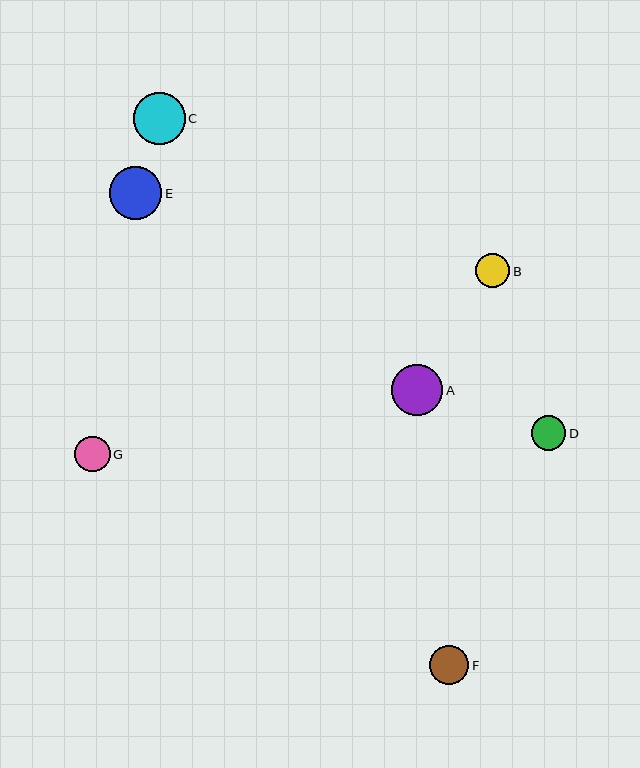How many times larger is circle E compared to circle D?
Circle E is approximately 1.5 times the size of circle D.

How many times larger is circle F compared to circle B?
Circle F is approximately 1.2 times the size of circle B.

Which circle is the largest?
Circle E is the largest with a size of approximately 53 pixels.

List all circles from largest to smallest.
From largest to smallest: E, C, A, F, G, D, B.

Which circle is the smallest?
Circle B is the smallest with a size of approximately 34 pixels.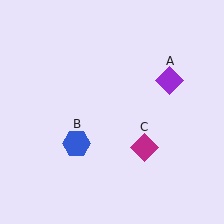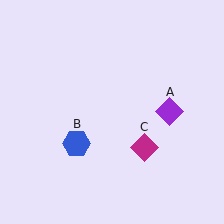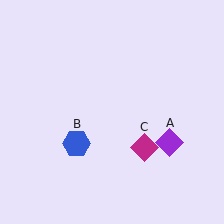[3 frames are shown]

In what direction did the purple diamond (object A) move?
The purple diamond (object A) moved down.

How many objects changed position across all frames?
1 object changed position: purple diamond (object A).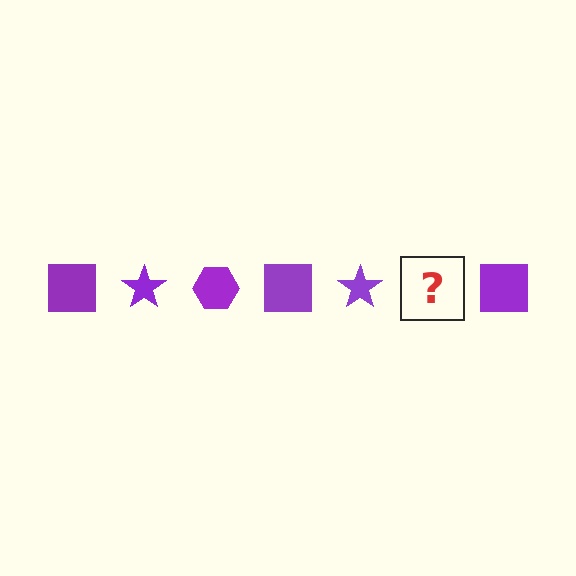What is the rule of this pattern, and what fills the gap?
The rule is that the pattern cycles through square, star, hexagon shapes in purple. The gap should be filled with a purple hexagon.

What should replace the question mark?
The question mark should be replaced with a purple hexagon.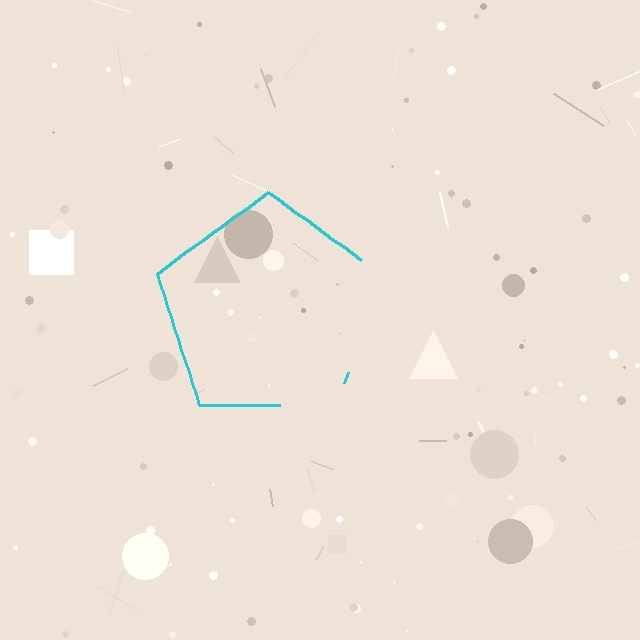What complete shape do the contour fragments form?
The contour fragments form a pentagon.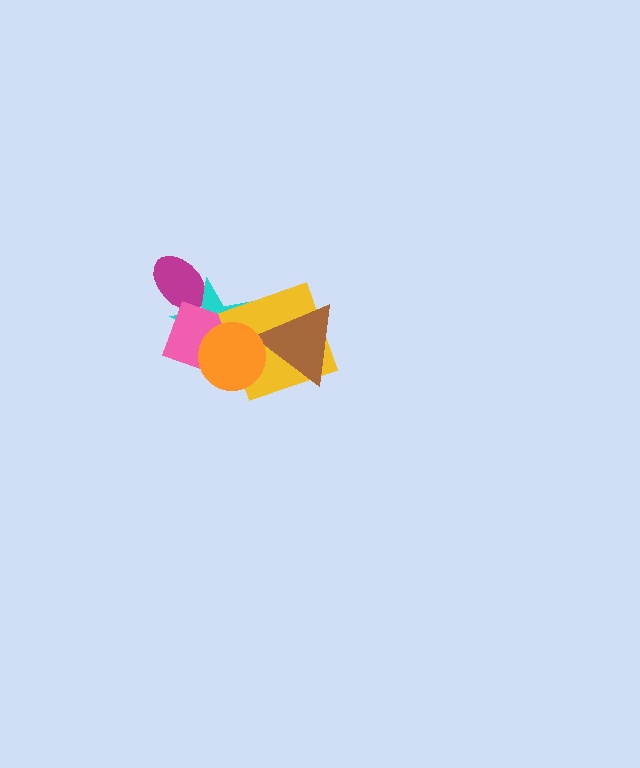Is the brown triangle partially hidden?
Yes, it is partially covered by another shape.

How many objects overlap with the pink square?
2 objects overlap with the pink square.